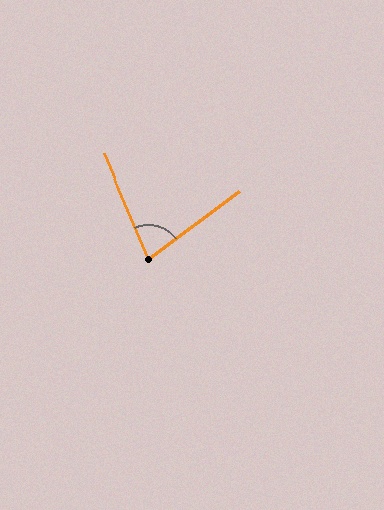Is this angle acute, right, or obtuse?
It is acute.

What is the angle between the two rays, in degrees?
Approximately 76 degrees.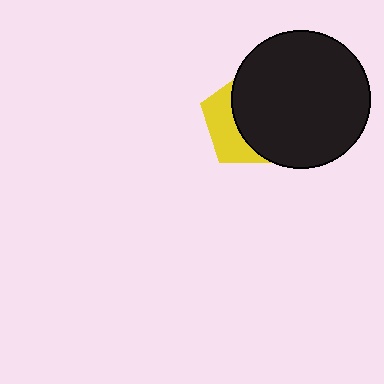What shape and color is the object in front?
The object in front is a black circle.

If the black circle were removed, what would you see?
You would see the complete yellow pentagon.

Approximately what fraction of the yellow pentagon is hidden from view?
Roughly 64% of the yellow pentagon is hidden behind the black circle.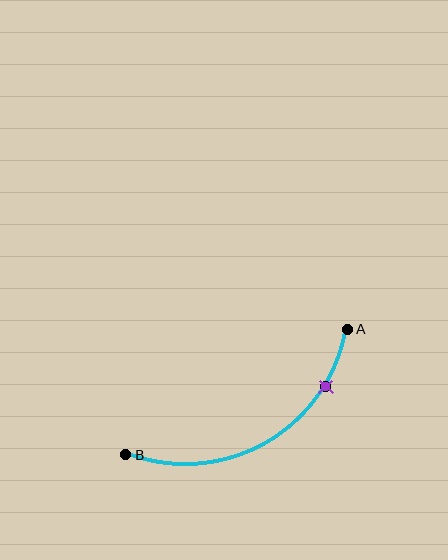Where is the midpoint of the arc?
The arc midpoint is the point on the curve farthest from the straight line joining A and B. It sits below that line.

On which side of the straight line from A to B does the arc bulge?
The arc bulges below the straight line connecting A and B.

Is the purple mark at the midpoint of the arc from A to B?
No. The purple mark lies on the arc but is closer to endpoint A. The arc midpoint would be at the point on the curve equidistant along the arc from both A and B.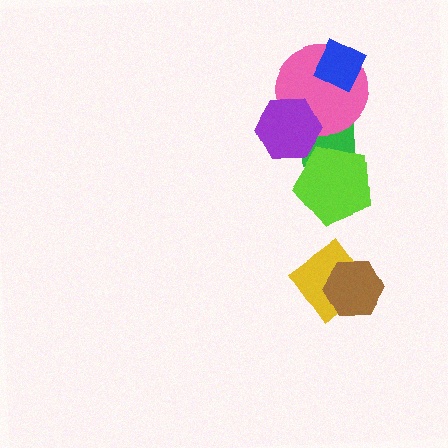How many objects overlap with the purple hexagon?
2 objects overlap with the purple hexagon.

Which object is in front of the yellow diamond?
The brown hexagon is in front of the yellow diamond.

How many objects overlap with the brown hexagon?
1 object overlaps with the brown hexagon.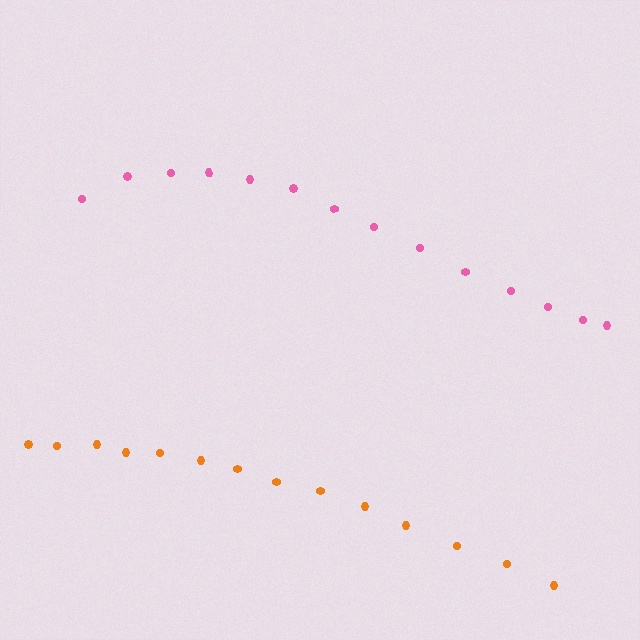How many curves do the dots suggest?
There are 2 distinct paths.